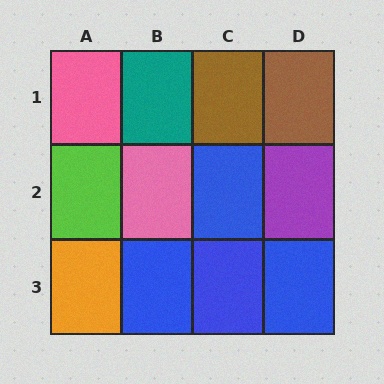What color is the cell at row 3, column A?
Orange.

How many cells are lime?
1 cell is lime.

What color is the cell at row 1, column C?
Brown.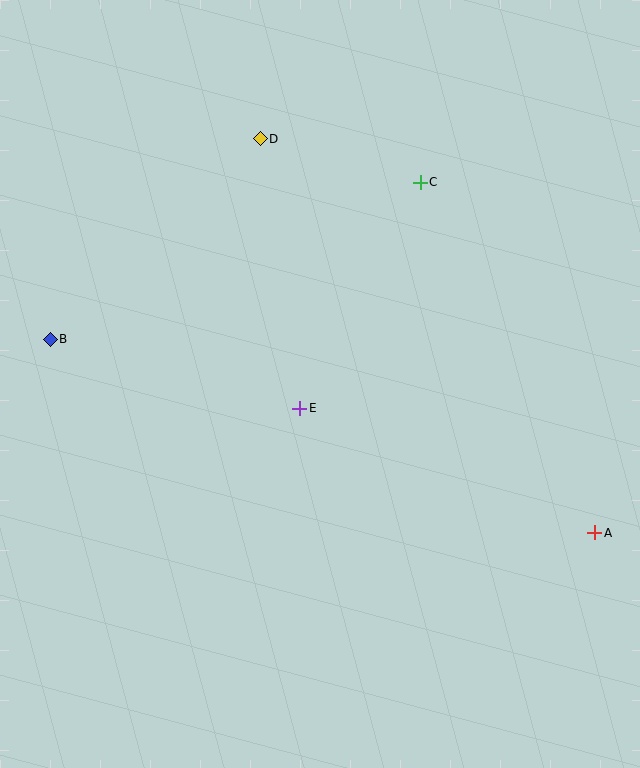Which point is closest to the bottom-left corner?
Point B is closest to the bottom-left corner.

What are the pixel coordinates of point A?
Point A is at (595, 533).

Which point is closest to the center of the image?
Point E at (300, 408) is closest to the center.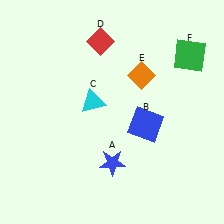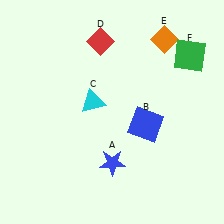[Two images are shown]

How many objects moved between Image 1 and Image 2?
1 object moved between the two images.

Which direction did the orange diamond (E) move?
The orange diamond (E) moved up.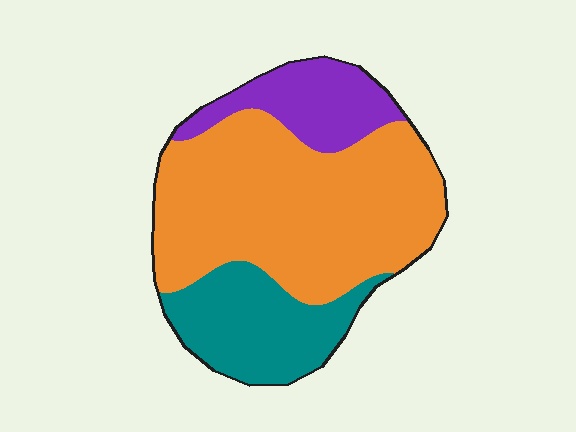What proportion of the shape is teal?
Teal takes up less than a quarter of the shape.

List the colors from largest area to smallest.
From largest to smallest: orange, teal, purple.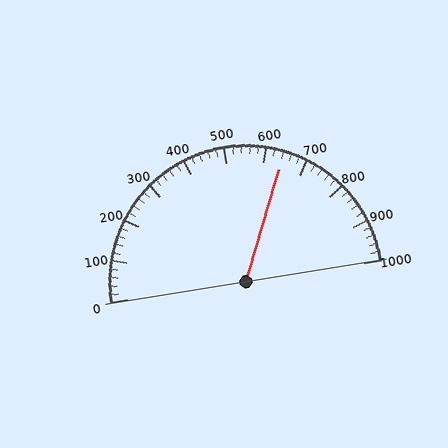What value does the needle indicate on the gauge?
The needle indicates approximately 640.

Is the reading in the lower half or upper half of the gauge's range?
The reading is in the upper half of the range (0 to 1000).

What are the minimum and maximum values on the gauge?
The gauge ranges from 0 to 1000.